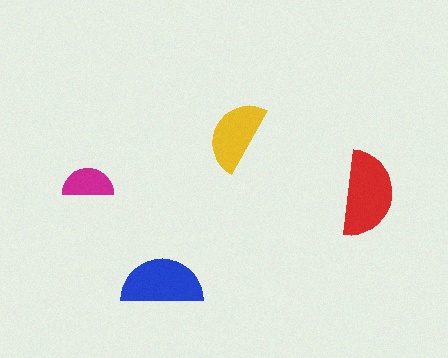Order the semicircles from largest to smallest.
the red one, the blue one, the yellow one, the magenta one.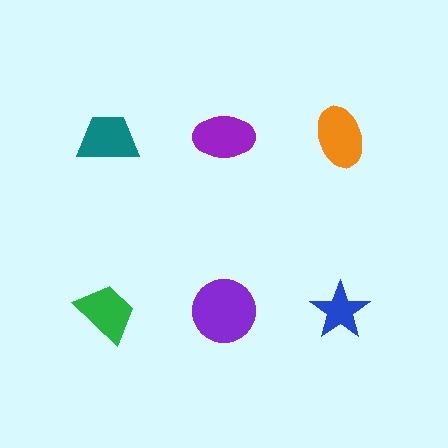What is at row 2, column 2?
A purple circle.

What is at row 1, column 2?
A purple ellipse.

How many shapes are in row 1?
3 shapes.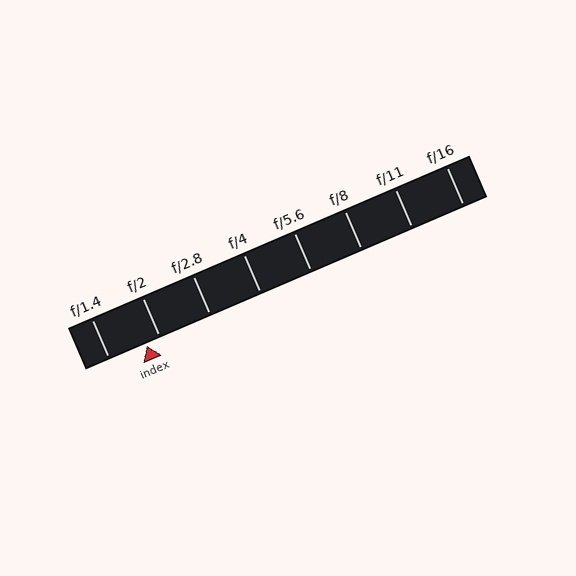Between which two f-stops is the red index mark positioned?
The index mark is between f/1.4 and f/2.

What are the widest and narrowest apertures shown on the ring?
The widest aperture shown is f/1.4 and the narrowest is f/16.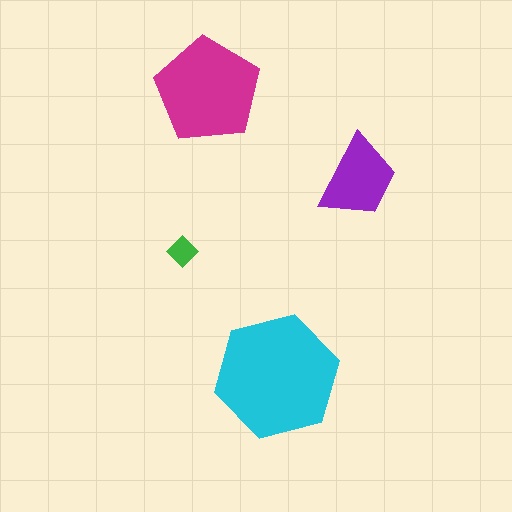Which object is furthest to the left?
The green diamond is leftmost.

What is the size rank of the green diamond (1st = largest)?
4th.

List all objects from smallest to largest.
The green diamond, the purple trapezoid, the magenta pentagon, the cyan hexagon.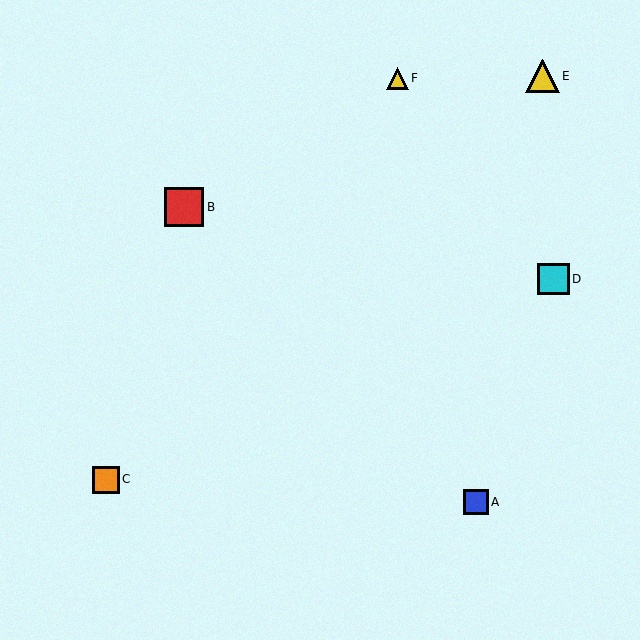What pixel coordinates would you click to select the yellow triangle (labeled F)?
Click at (397, 79) to select the yellow triangle F.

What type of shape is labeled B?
Shape B is a red square.